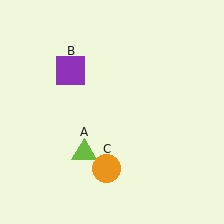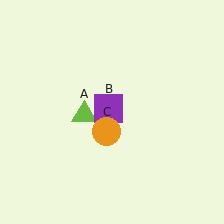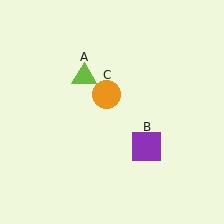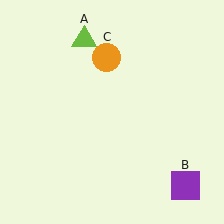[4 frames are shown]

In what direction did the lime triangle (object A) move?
The lime triangle (object A) moved up.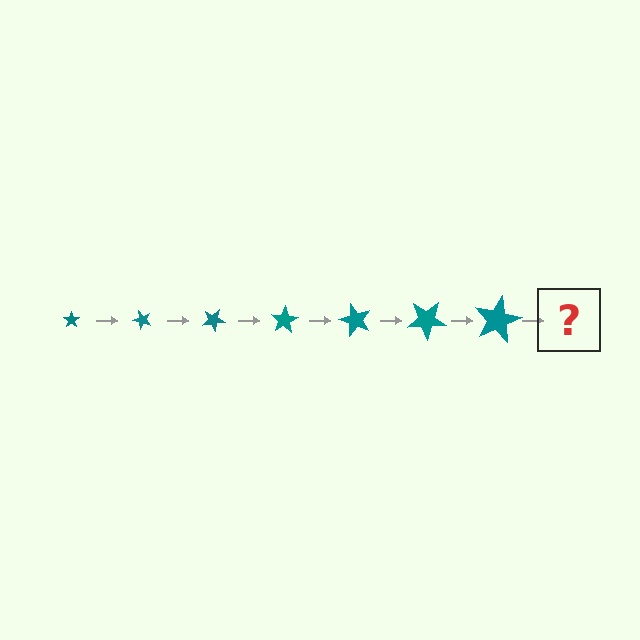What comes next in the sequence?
The next element should be a star, larger than the previous one and rotated 350 degrees from the start.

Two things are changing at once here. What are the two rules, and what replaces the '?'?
The two rules are that the star grows larger each step and it rotates 50 degrees each step. The '?' should be a star, larger than the previous one and rotated 350 degrees from the start.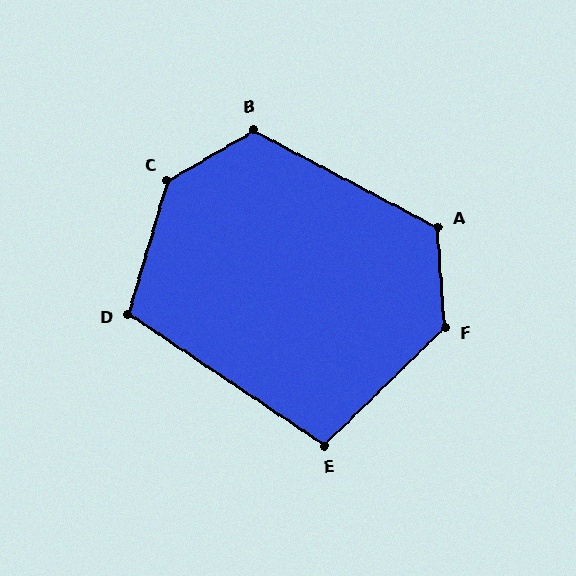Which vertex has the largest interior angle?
C, at approximately 136 degrees.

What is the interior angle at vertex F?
Approximately 130 degrees (obtuse).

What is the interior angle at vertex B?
Approximately 122 degrees (obtuse).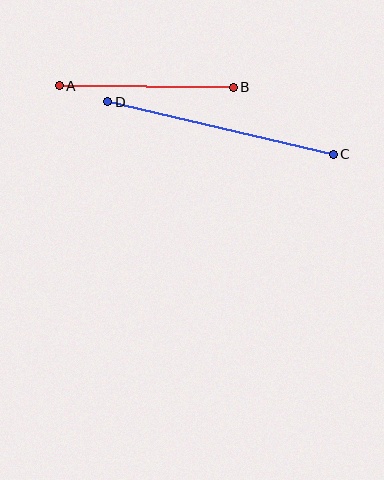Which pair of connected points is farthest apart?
Points C and D are farthest apart.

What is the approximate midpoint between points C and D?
The midpoint is at approximately (221, 128) pixels.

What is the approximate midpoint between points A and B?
The midpoint is at approximately (146, 86) pixels.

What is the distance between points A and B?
The distance is approximately 174 pixels.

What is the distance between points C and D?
The distance is approximately 231 pixels.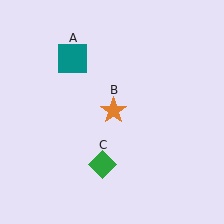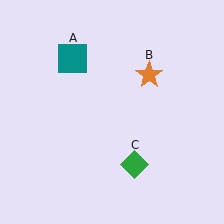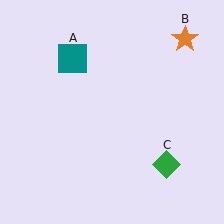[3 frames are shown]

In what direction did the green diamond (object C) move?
The green diamond (object C) moved right.